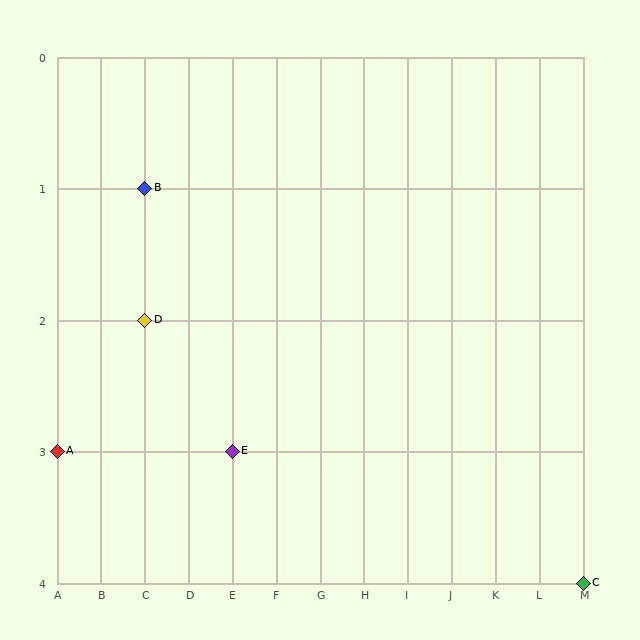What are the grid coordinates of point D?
Point D is at grid coordinates (C, 2).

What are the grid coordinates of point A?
Point A is at grid coordinates (A, 3).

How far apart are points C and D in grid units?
Points C and D are 10 columns and 2 rows apart (about 10.2 grid units diagonally).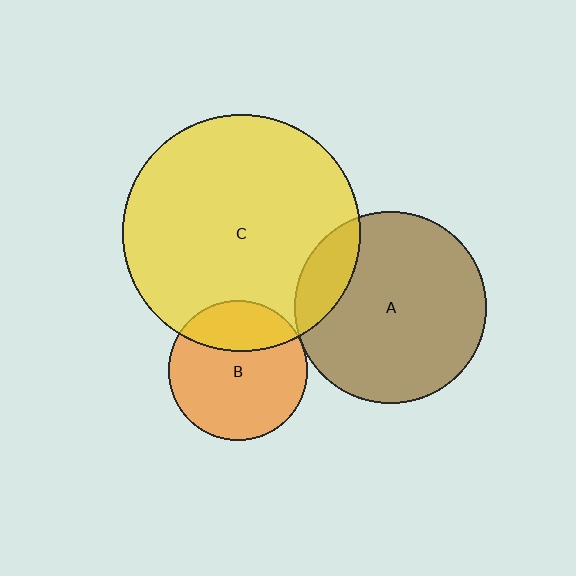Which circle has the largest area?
Circle C (yellow).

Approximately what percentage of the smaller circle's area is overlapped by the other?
Approximately 30%.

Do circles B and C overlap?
Yes.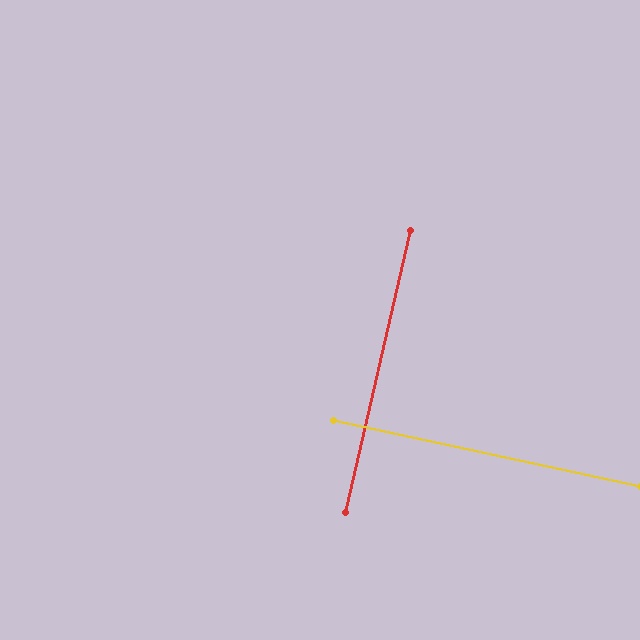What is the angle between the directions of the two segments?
Approximately 89 degrees.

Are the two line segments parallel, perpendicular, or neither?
Perpendicular — they meet at approximately 89°.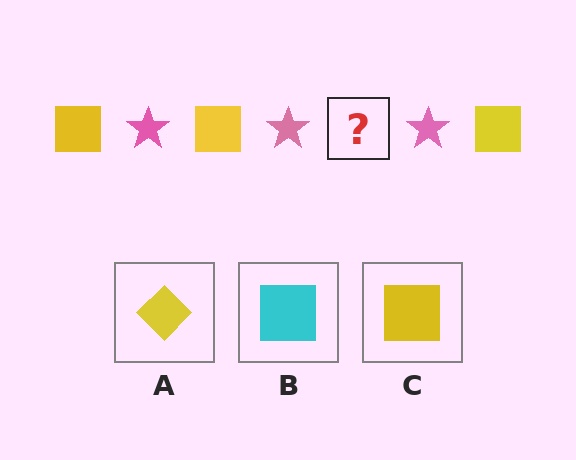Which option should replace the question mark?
Option C.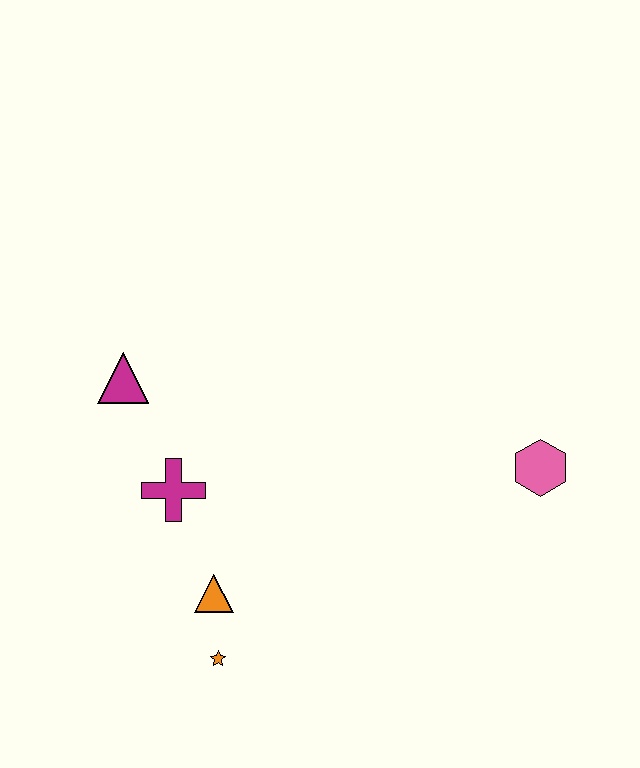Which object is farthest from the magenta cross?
The pink hexagon is farthest from the magenta cross.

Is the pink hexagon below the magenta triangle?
Yes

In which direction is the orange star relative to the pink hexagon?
The orange star is to the left of the pink hexagon.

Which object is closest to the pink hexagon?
The orange triangle is closest to the pink hexagon.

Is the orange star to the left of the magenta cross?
No